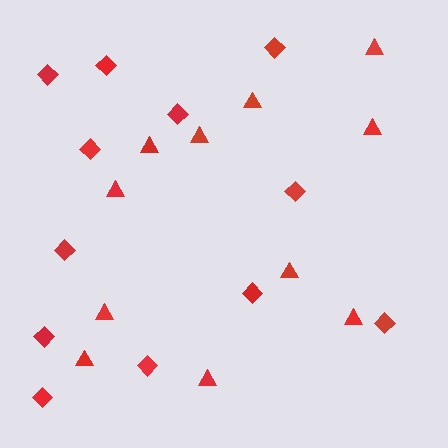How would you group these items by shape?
There are 2 groups: one group of diamonds (12) and one group of triangles (11).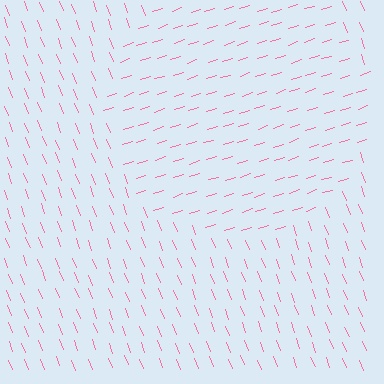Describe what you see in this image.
The image is filled with small pink line segments. A circle region in the image has lines oriented differently from the surrounding lines, creating a visible texture boundary.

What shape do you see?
I see a circle.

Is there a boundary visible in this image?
Yes, there is a texture boundary formed by a change in line orientation.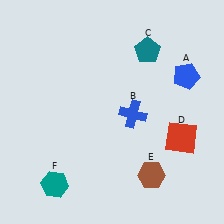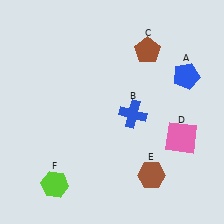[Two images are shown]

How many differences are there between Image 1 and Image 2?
There are 3 differences between the two images.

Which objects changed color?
C changed from teal to brown. D changed from red to pink. F changed from teal to lime.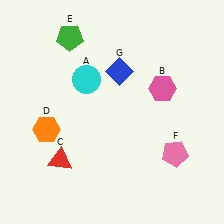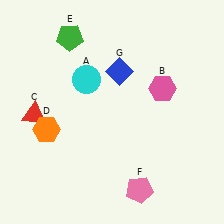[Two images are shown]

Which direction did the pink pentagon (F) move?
The pink pentagon (F) moved down.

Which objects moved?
The objects that moved are: the red triangle (C), the pink pentagon (F).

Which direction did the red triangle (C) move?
The red triangle (C) moved up.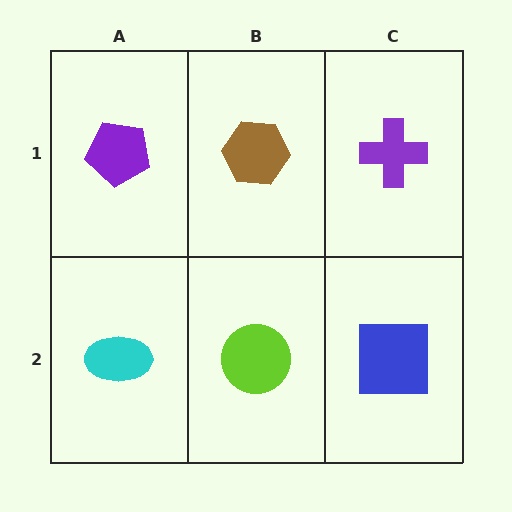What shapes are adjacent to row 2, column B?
A brown hexagon (row 1, column B), a cyan ellipse (row 2, column A), a blue square (row 2, column C).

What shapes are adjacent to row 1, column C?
A blue square (row 2, column C), a brown hexagon (row 1, column B).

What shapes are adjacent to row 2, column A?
A purple pentagon (row 1, column A), a lime circle (row 2, column B).